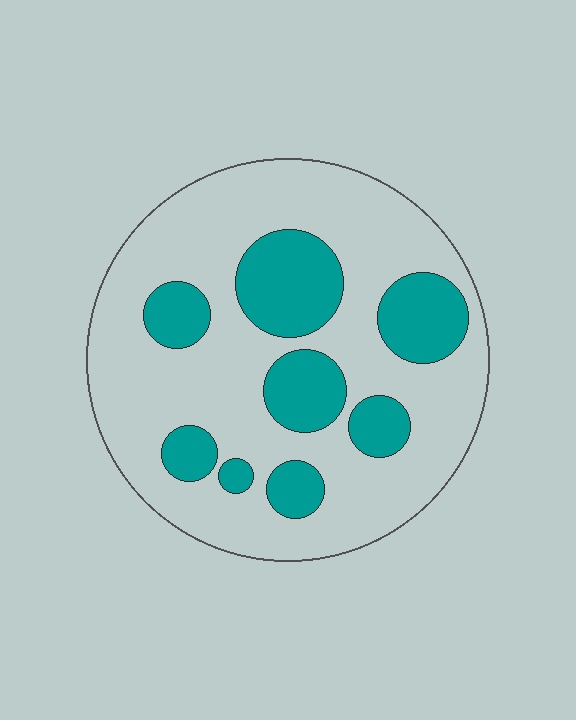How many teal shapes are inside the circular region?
8.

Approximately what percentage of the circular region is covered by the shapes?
Approximately 25%.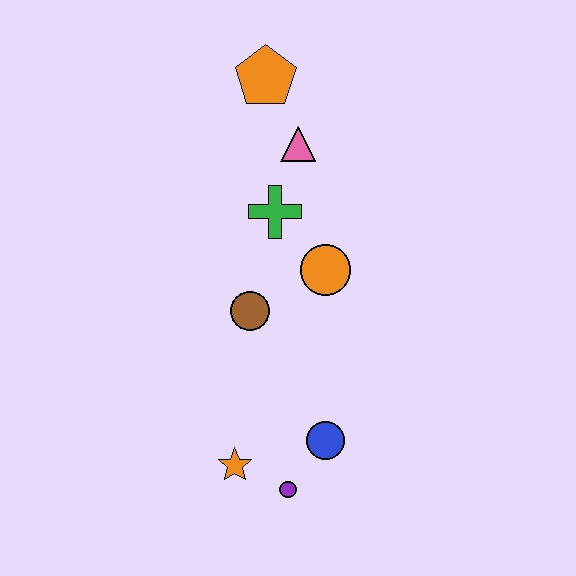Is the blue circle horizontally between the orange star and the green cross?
No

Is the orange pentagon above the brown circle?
Yes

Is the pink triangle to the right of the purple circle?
Yes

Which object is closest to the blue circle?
The purple circle is closest to the blue circle.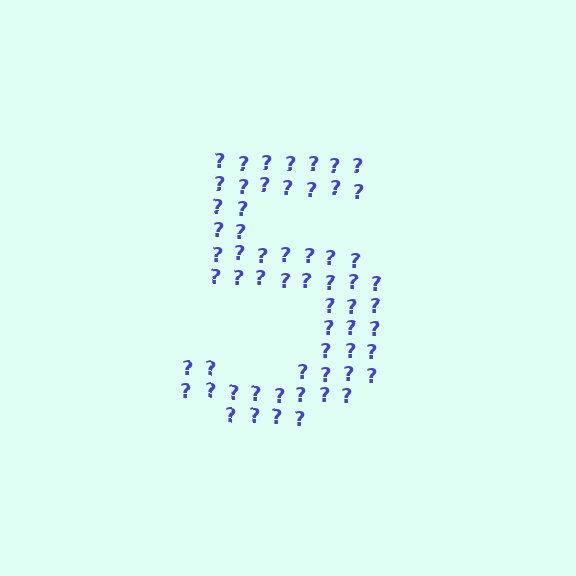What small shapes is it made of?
It is made of small question marks.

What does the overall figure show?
The overall figure shows the digit 5.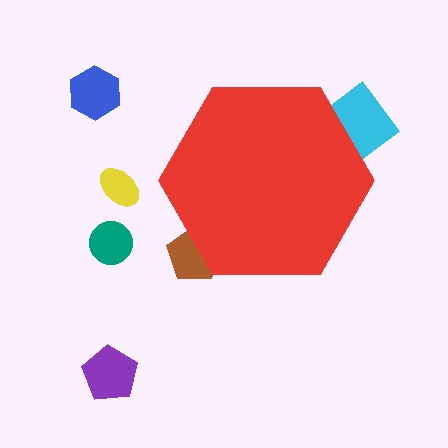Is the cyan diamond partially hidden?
Yes, the cyan diamond is partially hidden behind the red hexagon.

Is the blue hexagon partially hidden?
No, the blue hexagon is fully visible.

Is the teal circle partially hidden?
No, the teal circle is fully visible.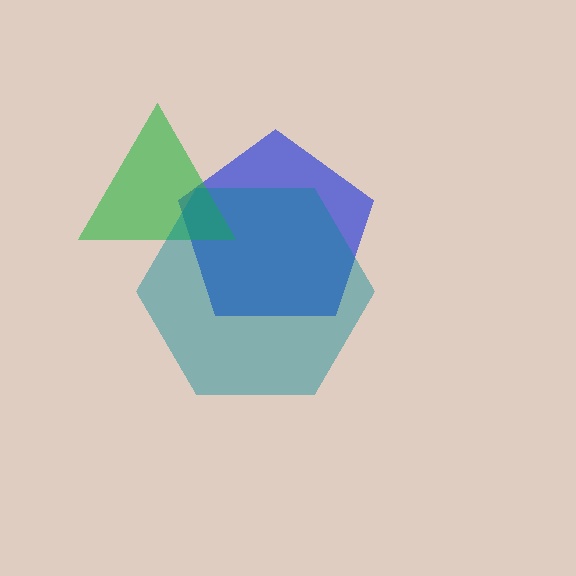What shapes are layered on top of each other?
The layered shapes are: a blue pentagon, a green triangle, a teal hexagon.